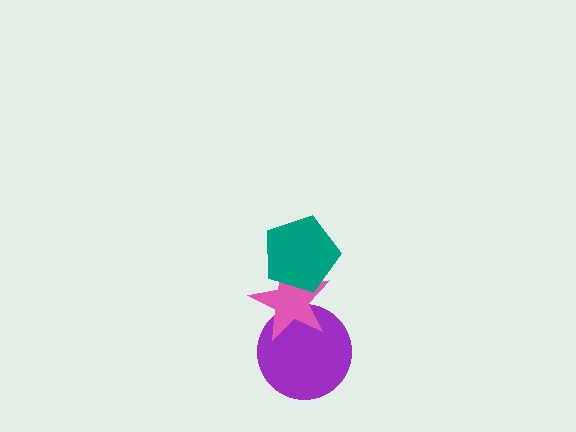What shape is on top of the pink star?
The teal pentagon is on top of the pink star.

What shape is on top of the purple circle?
The pink star is on top of the purple circle.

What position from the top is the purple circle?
The purple circle is 3rd from the top.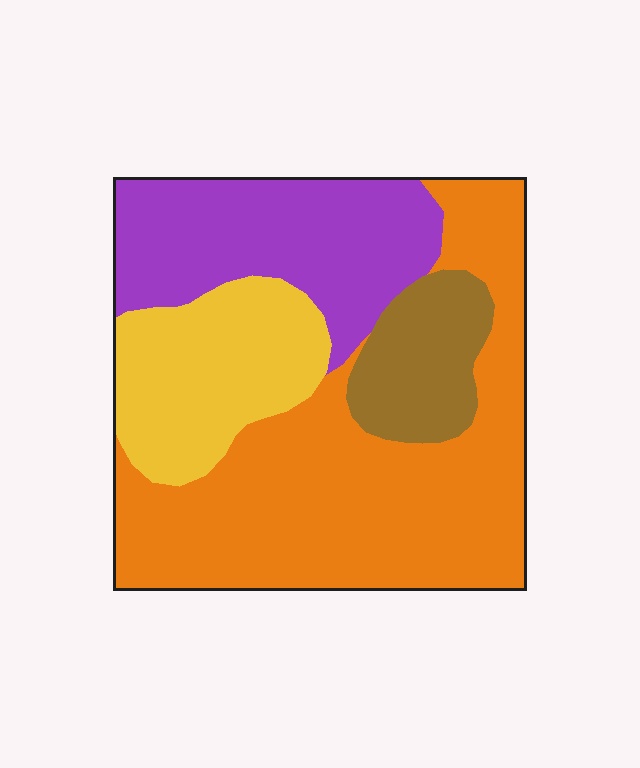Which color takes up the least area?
Brown, at roughly 10%.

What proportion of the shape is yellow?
Yellow covers 19% of the shape.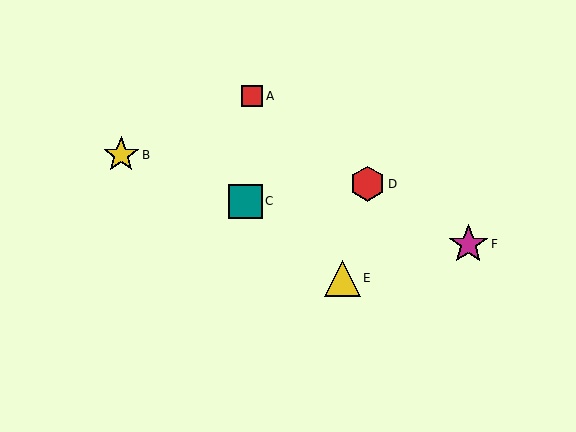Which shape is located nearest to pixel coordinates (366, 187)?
The red hexagon (labeled D) at (368, 184) is nearest to that location.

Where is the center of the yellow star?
The center of the yellow star is at (121, 155).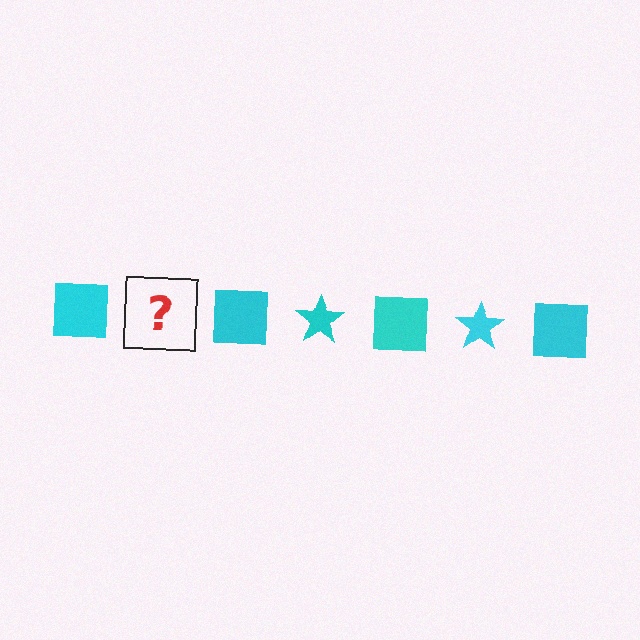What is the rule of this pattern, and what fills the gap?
The rule is that the pattern cycles through square, star shapes in cyan. The gap should be filled with a cyan star.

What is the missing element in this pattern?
The missing element is a cyan star.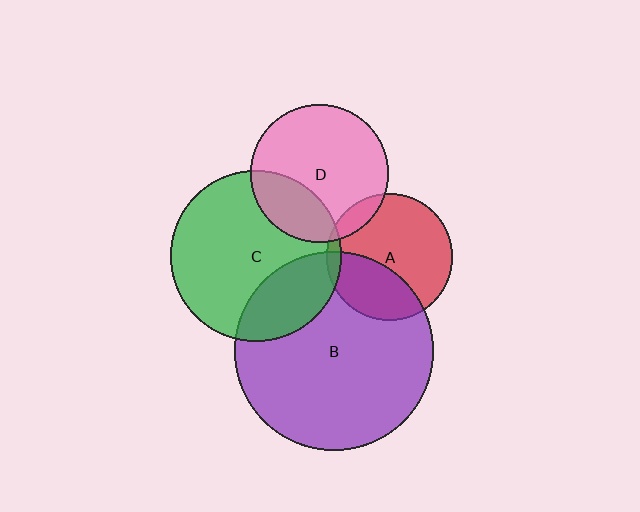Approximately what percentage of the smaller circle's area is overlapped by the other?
Approximately 25%.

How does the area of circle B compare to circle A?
Approximately 2.5 times.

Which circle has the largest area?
Circle B (purple).